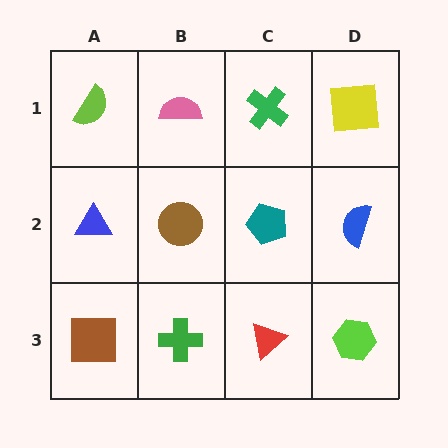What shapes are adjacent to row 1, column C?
A teal pentagon (row 2, column C), a pink semicircle (row 1, column B), a yellow square (row 1, column D).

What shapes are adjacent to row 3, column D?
A blue semicircle (row 2, column D), a red triangle (row 3, column C).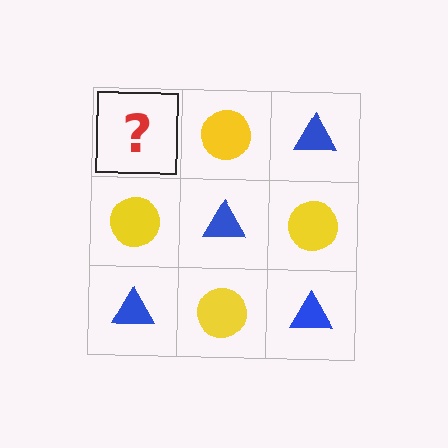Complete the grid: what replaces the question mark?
The question mark should be replaced with a blue triangle.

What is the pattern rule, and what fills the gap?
The rule is that it alternates blue triangle and yellow circle in a checkerboard pattern. The gap should be filled with a blue triangle.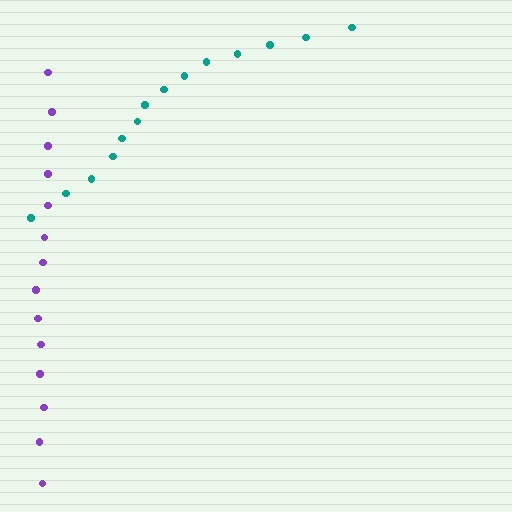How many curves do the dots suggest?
There are 2 distinct paths.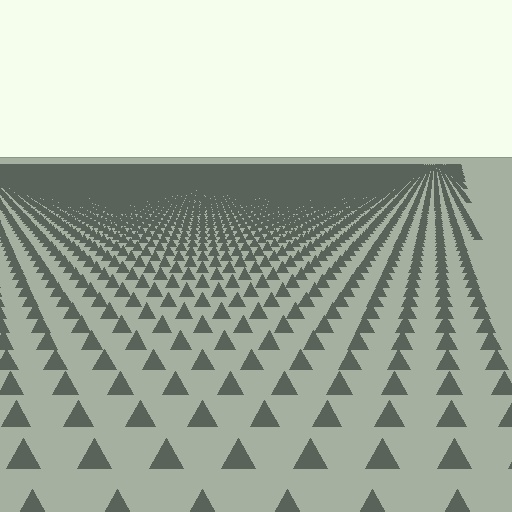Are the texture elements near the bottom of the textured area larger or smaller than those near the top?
Larger. Near the bottom, elements are closer to the viewer and appear at a bigger on-screen size.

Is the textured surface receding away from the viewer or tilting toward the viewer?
The surface is receding away from the viewer. Texture elements get smaller and denser toward the top.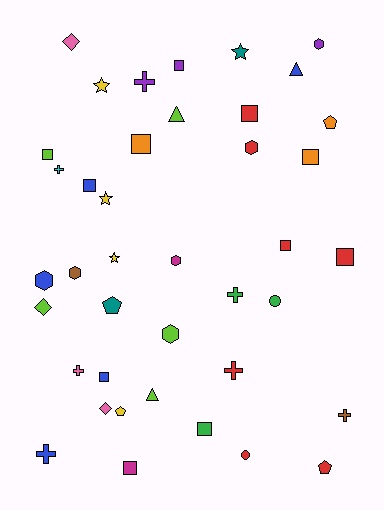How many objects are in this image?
There are 40 objects.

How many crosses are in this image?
There are 7 crosses.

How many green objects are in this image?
There are 3 green objects.